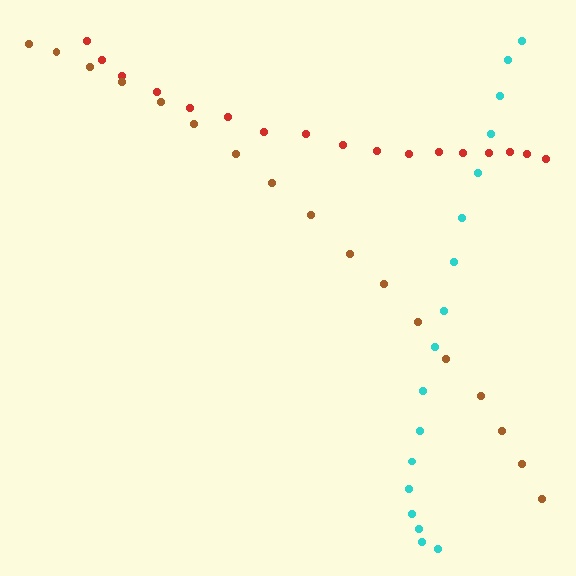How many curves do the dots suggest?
There are 3 distinct paths.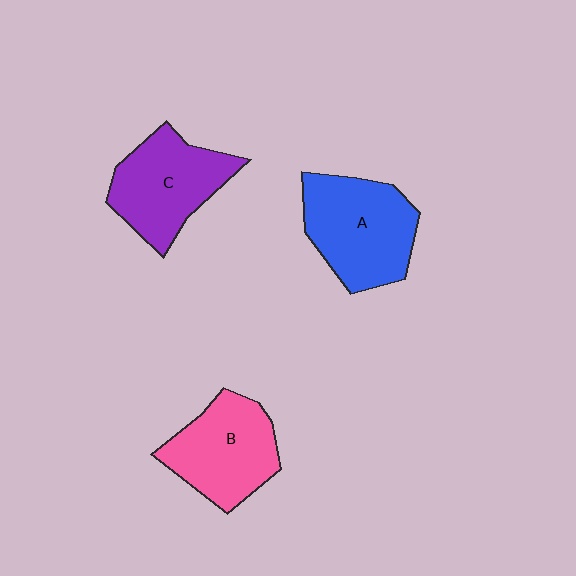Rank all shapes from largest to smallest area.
From largest to smallest: A (blue), C (purple), B (pink).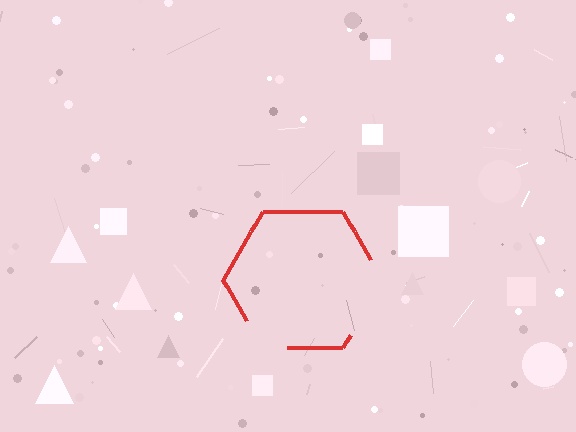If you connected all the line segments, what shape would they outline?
They would outline a hexagon.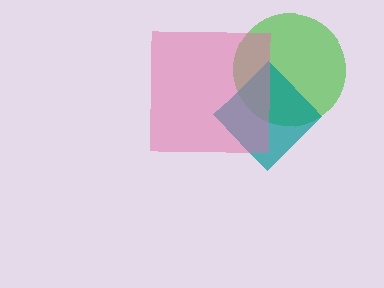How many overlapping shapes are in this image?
There are 3 overlapping shapes in the image.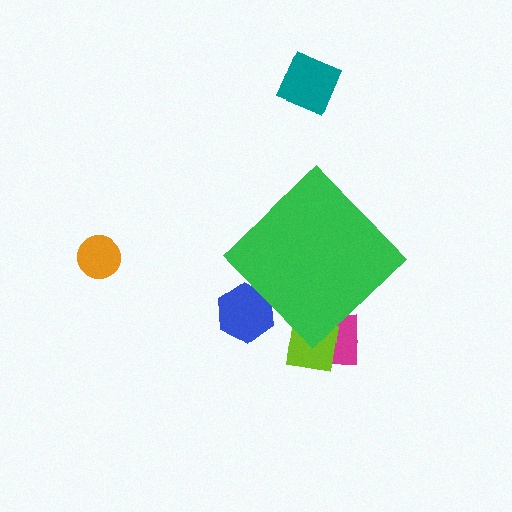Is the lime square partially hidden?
Yes, the lime square is partially hidden behind the green diamond.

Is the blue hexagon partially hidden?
Yes, the blue hexagon is partially hidden behind the green diamond.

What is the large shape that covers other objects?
A green diamond.